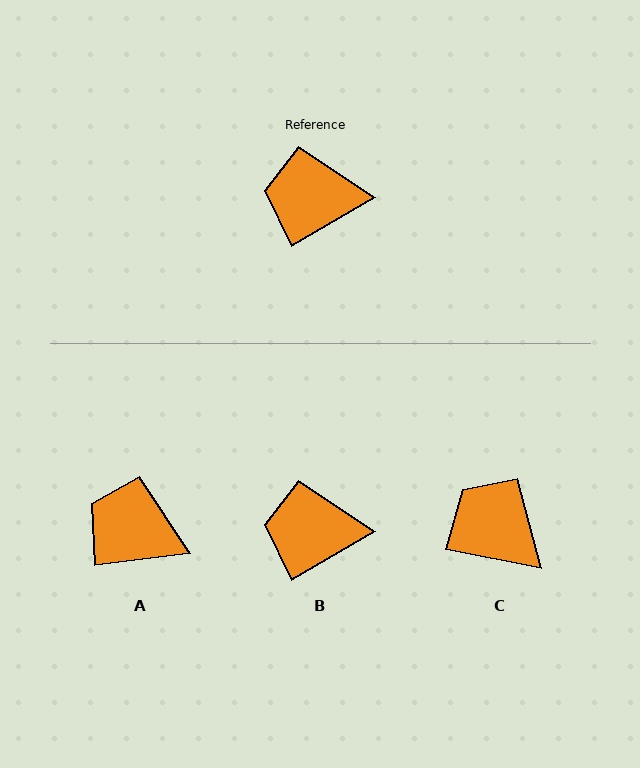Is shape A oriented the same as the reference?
No, it is off by about 23 degrees.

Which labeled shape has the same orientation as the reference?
B.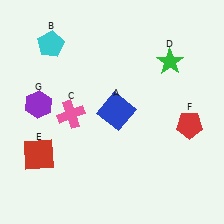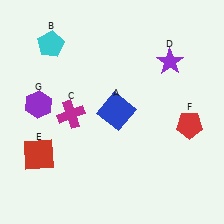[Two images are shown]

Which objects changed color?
C changed from pink to magenta. D changed from green to purple.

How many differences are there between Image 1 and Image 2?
There are 2 differences between the two images.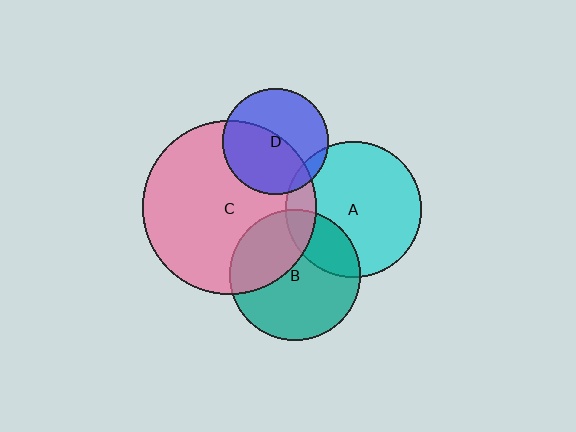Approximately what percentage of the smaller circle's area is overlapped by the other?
Approximately 25%.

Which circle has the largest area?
Circle C (pink).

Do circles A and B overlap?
Yes.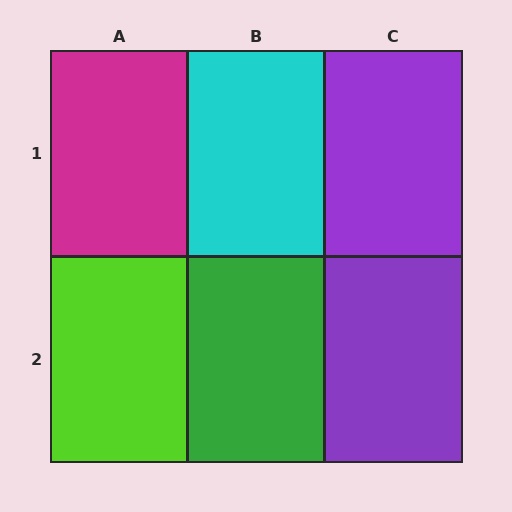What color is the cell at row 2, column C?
Purple.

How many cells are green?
1 cell is green.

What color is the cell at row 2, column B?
Green.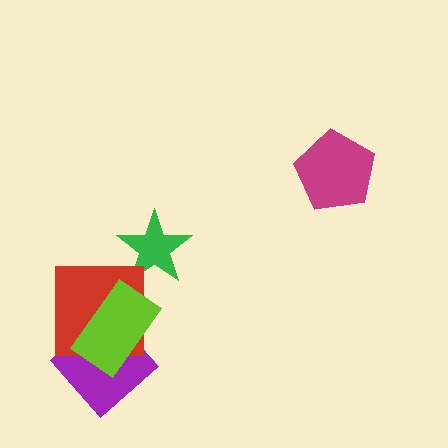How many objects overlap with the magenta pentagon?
0 objects overlap with the magenta pentagon.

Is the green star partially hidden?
No, no other shape covers it.